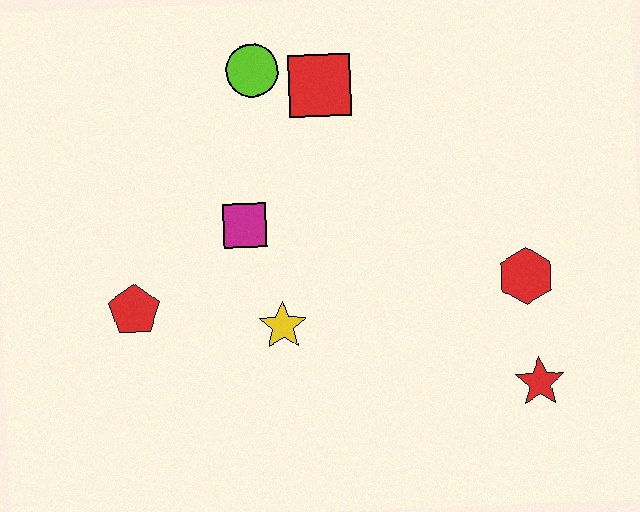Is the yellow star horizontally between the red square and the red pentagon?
Yes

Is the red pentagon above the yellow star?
Yes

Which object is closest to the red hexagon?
The red star is closest to the red hexagon.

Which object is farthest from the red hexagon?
The red pentagon is farthest from the red hexagon.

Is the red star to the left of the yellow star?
No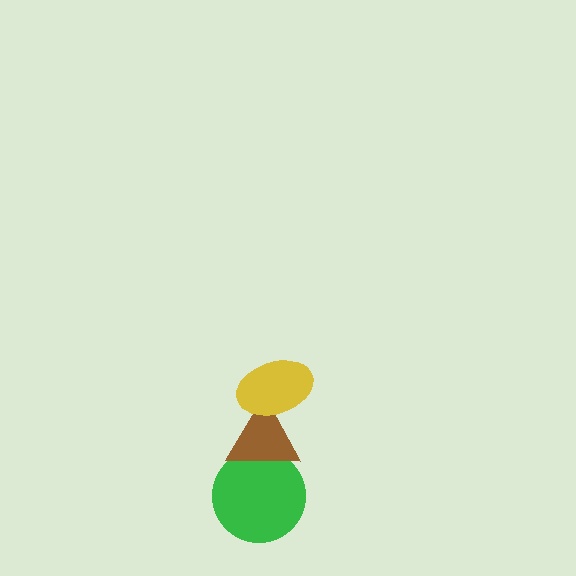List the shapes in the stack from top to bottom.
From top to bottom: the yellow ellipse, the brown triangle, the green circle.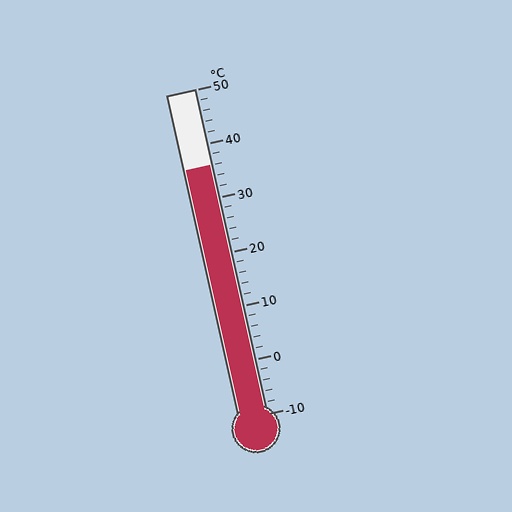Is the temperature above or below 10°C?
The temperature is above 10°C.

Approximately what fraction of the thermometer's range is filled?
The thermometer is filled to approximately 75% of its range.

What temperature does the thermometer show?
The thermometer shows approximately 36°C.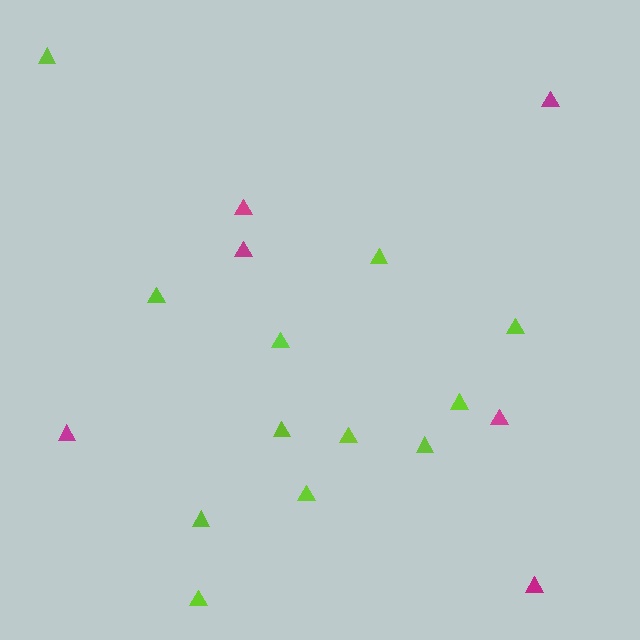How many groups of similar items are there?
There are 2 groups: one group of lime triangles (12) and one group of magenta triangles (6).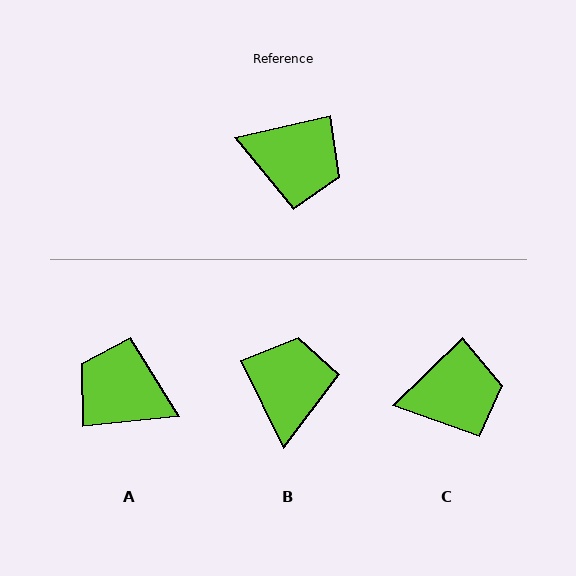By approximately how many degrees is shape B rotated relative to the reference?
Approximately 104 degrees counter-clockwise.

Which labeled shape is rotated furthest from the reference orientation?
A, about 173 degrees away.